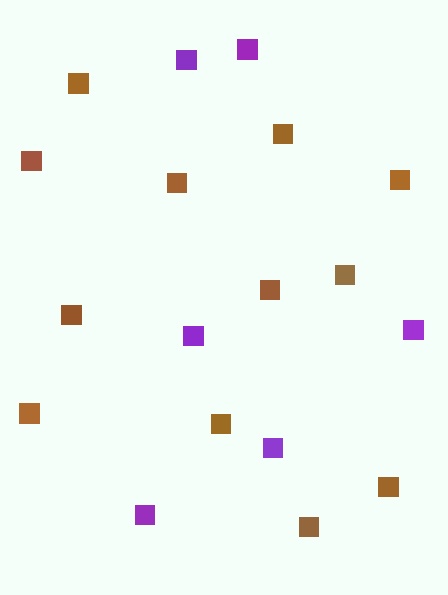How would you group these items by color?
There are 2 groups: one group of purple squares (6) and one group of brown squares (12).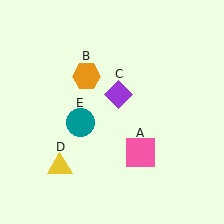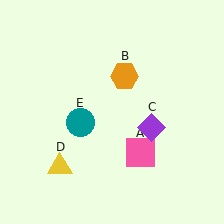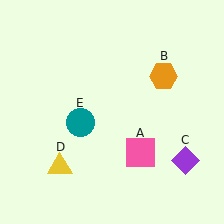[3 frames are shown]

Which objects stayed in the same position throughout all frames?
Pink square (object A) and yellow triangle (object D) and teal circle (object E) remained stationary.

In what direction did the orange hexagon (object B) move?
The orange hexagon (object B) moved right.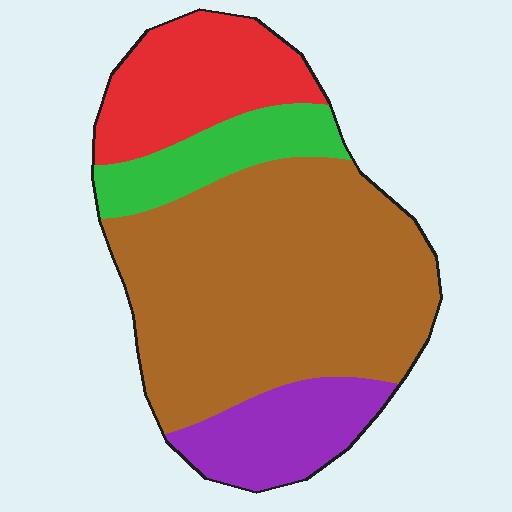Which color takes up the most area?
Brown, at roughly 55%.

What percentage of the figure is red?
Red covers roughly 20% of the figure.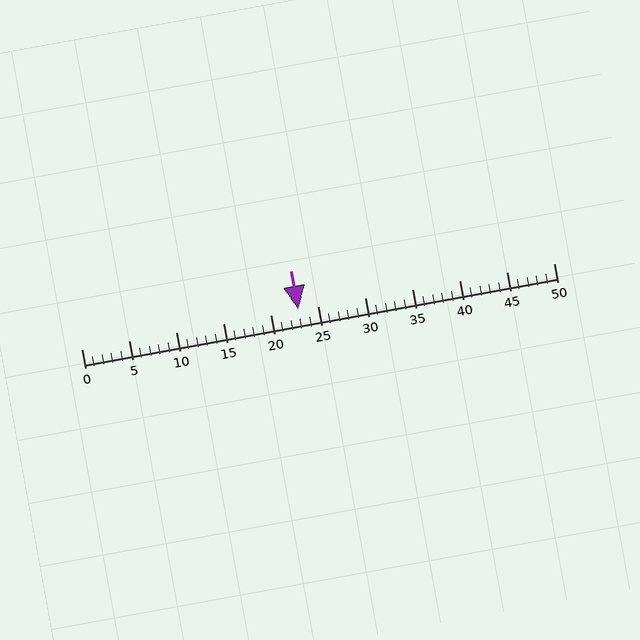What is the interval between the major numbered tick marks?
The major tick marks are spaced 5 units apart.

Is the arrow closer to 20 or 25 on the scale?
The arrow is closer to 25.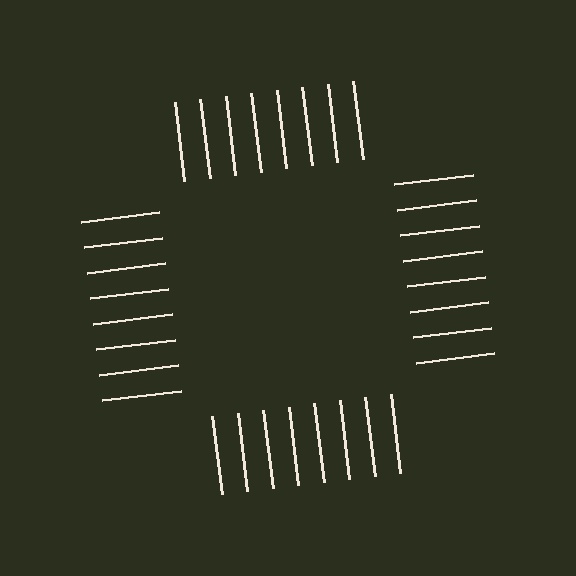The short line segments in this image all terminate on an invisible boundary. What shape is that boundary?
An illusory square — the line segments terminate on its edges but no continuous stroke is drawn.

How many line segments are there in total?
32 — 8 along each of the 4 edges.